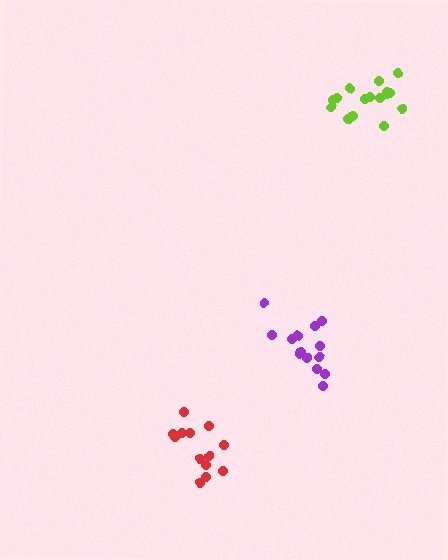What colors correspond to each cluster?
The clusters are colored: purple, red, lime.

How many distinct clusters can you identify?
There are 3 distinct clusters.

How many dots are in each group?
Group 1: 14 dots, Group 2: 13 dots, Group 3: 16 dots (43 total).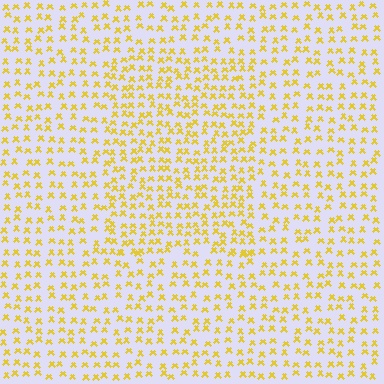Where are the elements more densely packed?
The elements are more densely packed inside the rectangle boundary.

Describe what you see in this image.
The image contains small yellow elements arranged at two different densities. A rectangle-shaped region is visible where the elements are more densely packed than the surrounding area.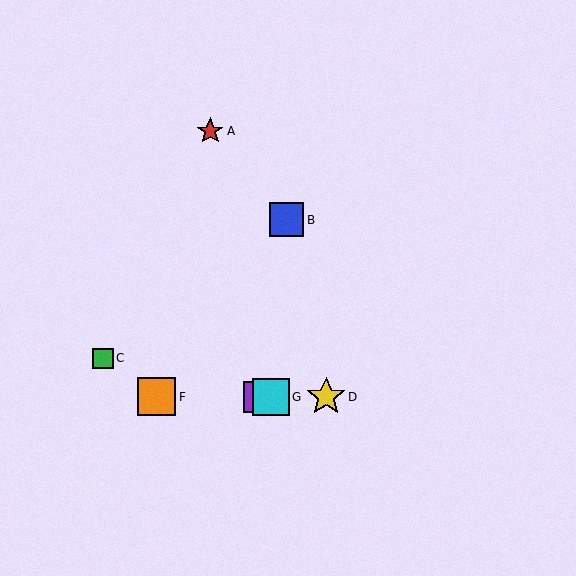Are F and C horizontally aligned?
No, F is at y≈397 and C is at y≈358.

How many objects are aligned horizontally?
4 objects (D, E, F, G) are aligned horizontally.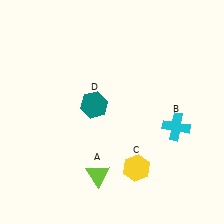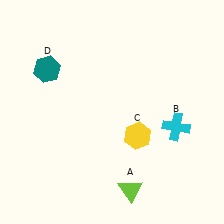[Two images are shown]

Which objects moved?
The objects that moved are: the lime triangle (A), the yellow hexagon (C), the teal hexagon (D).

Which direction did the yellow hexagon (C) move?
The yellow hexagon (C) moved up.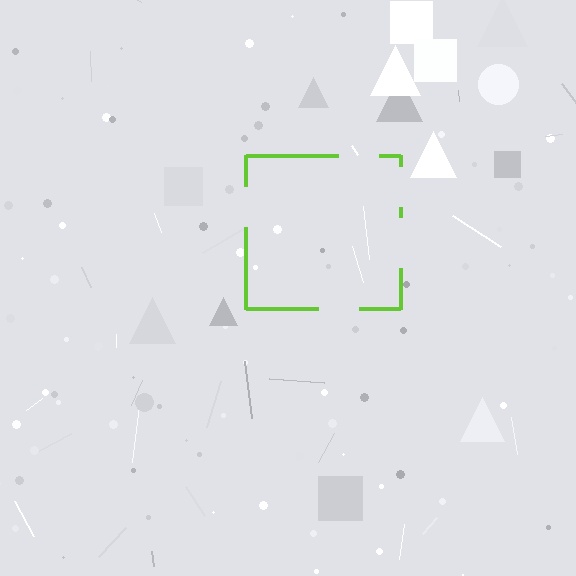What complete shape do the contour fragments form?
The contour fragments form a square.